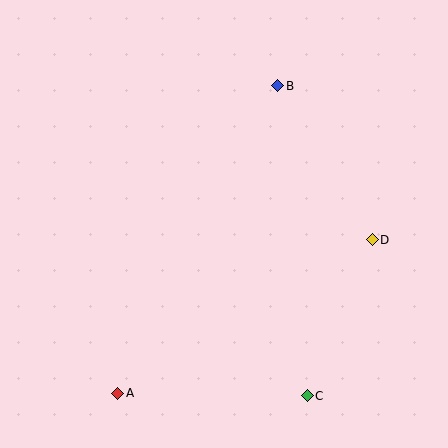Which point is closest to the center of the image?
Point B at (278, 86) is closest to the center.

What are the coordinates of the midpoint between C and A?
The midpoint between C and A is at (212, 394).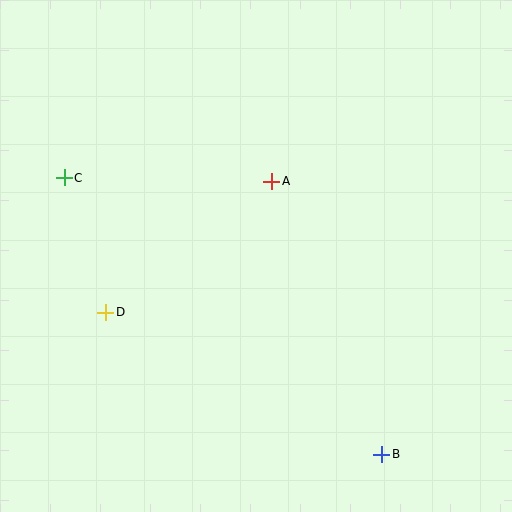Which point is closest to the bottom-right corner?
Point B is closest to the bottom-right corner.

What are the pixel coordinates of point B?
Point B is at (382, 454).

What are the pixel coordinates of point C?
Point C is at (64, 178).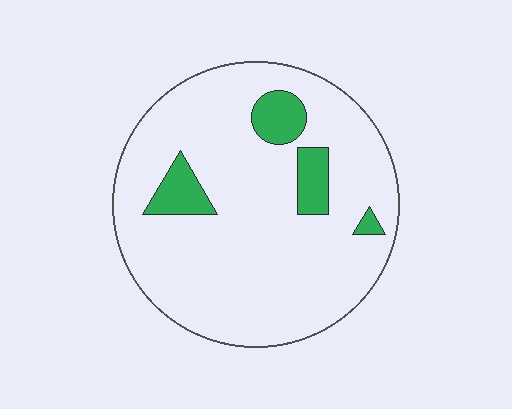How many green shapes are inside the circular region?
4.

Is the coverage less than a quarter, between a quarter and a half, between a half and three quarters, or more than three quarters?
Less than a quarter.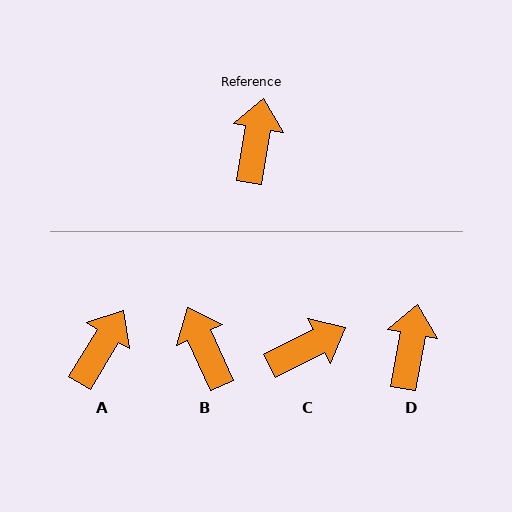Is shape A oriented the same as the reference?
No, it is off by about 21 degrees.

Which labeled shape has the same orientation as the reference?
D.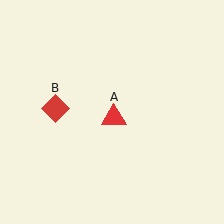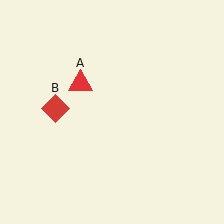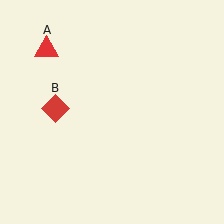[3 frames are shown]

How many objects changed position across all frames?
1 object changed position: red triangle (object A).